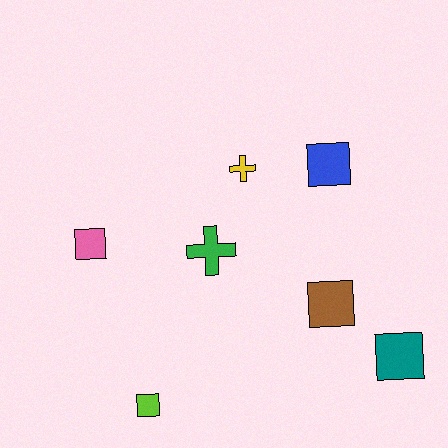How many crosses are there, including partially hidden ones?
There are 2 crosses.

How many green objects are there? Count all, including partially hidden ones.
There is 1 green object.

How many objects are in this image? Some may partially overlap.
There are 7 objects.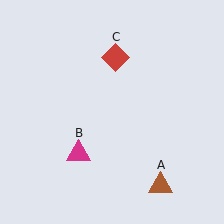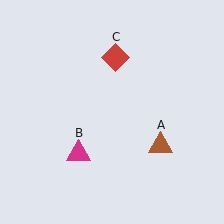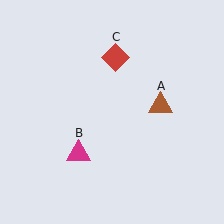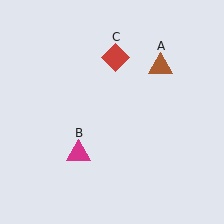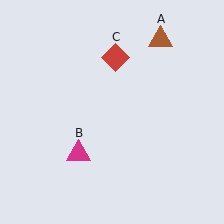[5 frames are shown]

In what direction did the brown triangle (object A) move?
The brown triangle (object A) moved up.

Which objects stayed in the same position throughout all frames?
Magenta triangle (object B) and red diamond (object C) remained stationary.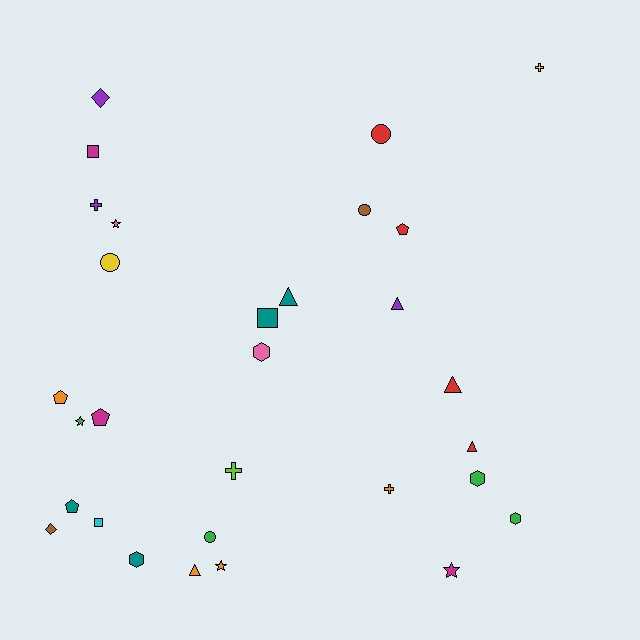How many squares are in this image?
There are 3 squares.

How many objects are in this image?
There are 30 objects.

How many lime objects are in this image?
There is 1 lime object.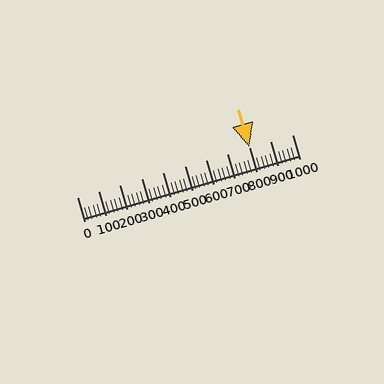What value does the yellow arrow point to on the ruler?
The yellow arrow points to approximately 800.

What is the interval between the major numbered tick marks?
The major tick marks are spaced 100 units apart.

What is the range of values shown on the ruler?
The ruler shows values from 0 to 1000.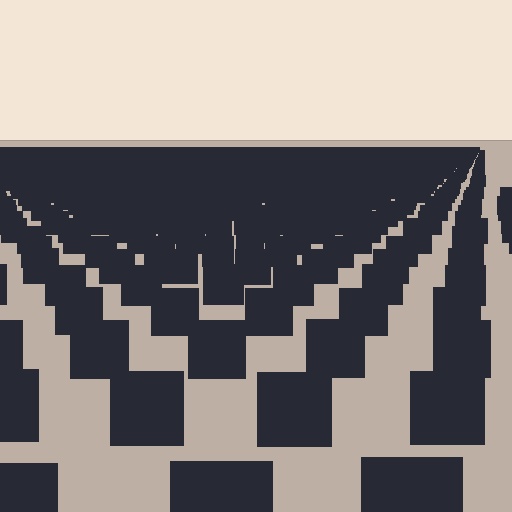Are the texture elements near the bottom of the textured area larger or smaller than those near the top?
Larger. Near the bottom, elements are closer to the viewer and appear at a bigger on-screen size.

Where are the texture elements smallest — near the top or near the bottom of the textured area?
Near the top.